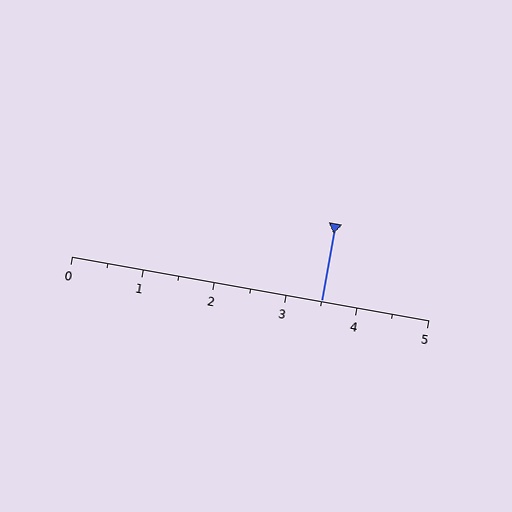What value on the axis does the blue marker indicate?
The marker indicates approximately 3.5.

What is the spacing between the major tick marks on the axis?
The major ticks are spaced 1 apart.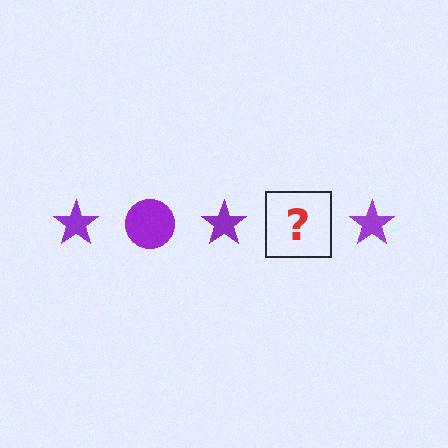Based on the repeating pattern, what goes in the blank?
The blank should be a purple circle.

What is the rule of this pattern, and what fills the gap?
The rule is that the pattern cycles through star, circle shapes in purple. The gap should be filled with a purple circle.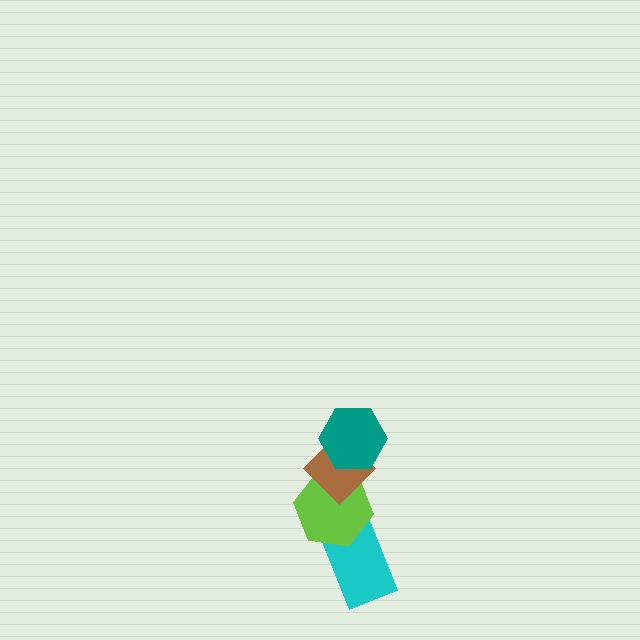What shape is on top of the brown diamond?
The teal hexagon is on top of the brown diamond.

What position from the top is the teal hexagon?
The teal hexagon is 1st from the top.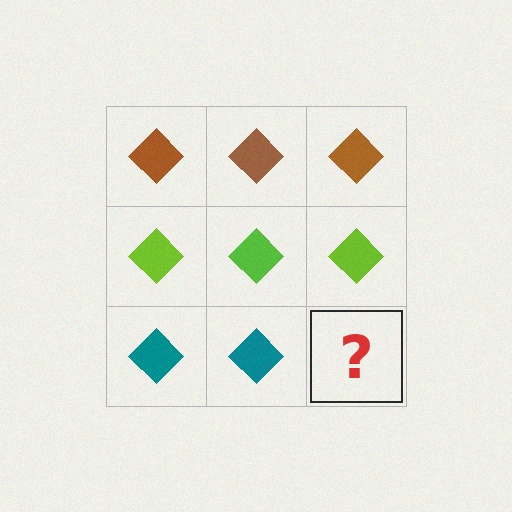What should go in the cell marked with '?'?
The missing cell should contain a teal diamond.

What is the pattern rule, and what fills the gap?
The rule is that each row has a consistent color. The gap should be filled with a teal diamond.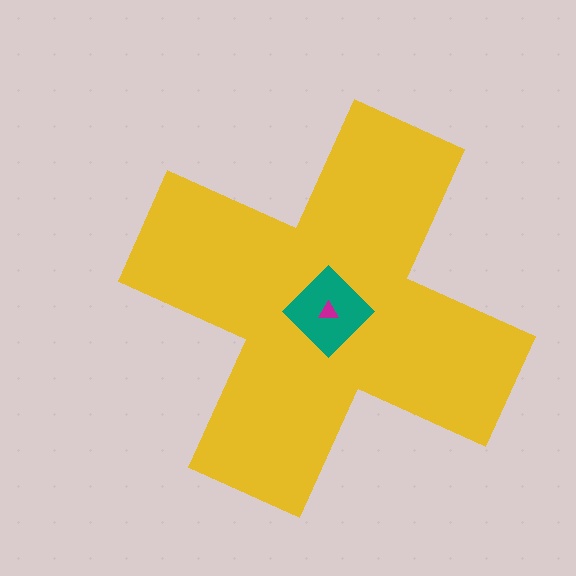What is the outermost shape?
The yellow cross.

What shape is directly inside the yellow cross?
The teal diamond.